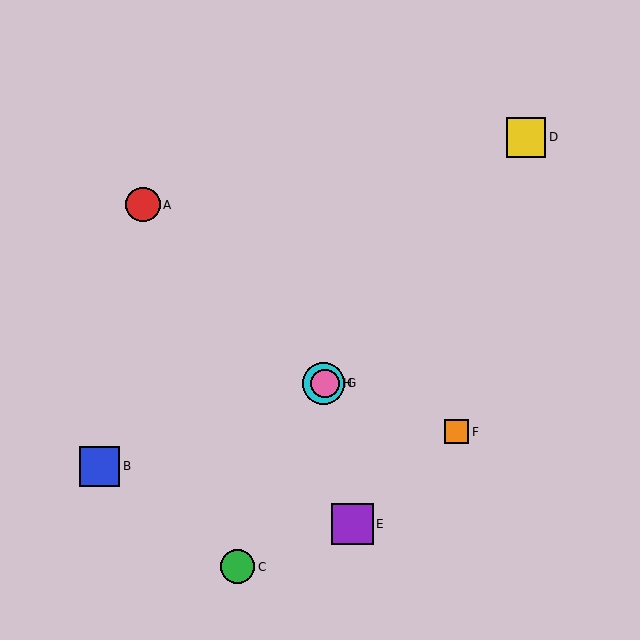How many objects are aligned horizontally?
2 objects (G, H) are aligned horizontally.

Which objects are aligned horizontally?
Objects G, H are aligned horizontally.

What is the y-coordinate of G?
Object G is at y≈383.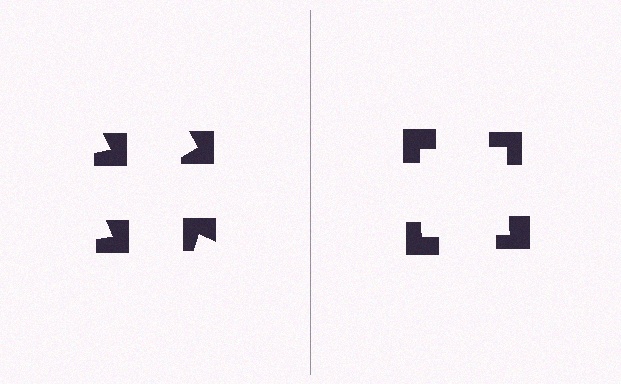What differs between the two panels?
The notched squares are positioned identically on both sides; only the wedge orientations differ. On the right they align to a square; on the left they are misaligned.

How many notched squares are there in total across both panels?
8 — 4 on each side.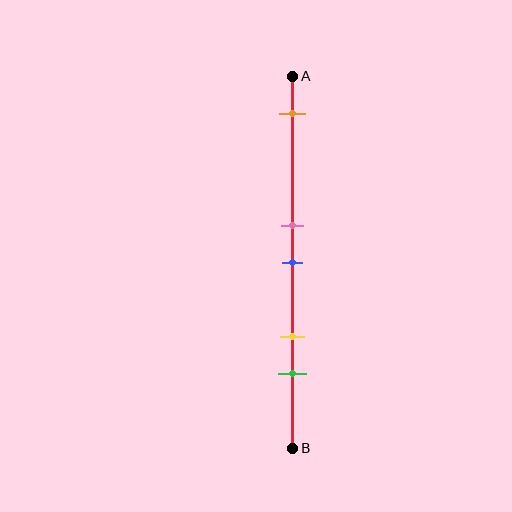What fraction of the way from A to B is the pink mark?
The pink mark is approximately 40% (0.4) of the way from A to B.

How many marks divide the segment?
There are 5 marks dividing the segment.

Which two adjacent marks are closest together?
The pink and blue marks are the closest adjacent pair.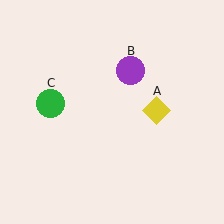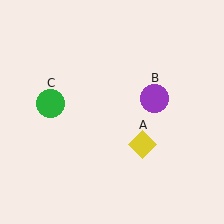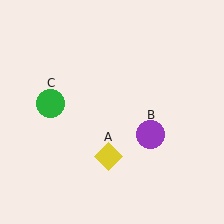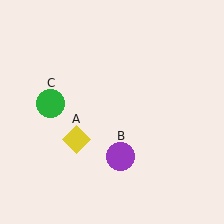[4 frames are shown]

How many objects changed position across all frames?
2 objects changed position: yellow diamond (object A), purple circle (object B).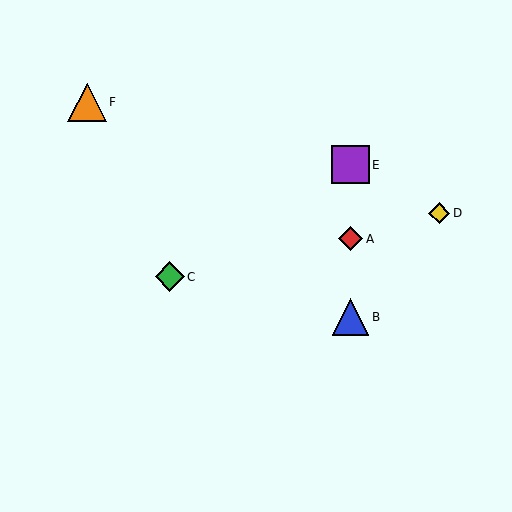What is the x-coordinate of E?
Object E is at x≈351.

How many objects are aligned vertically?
3 objects (A, B, E) are aligned vertically.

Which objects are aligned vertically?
Objects A, B, E are aligned vertically.